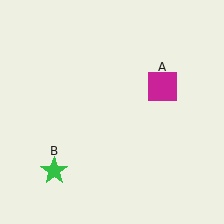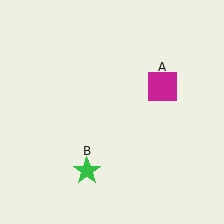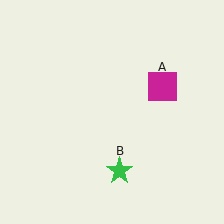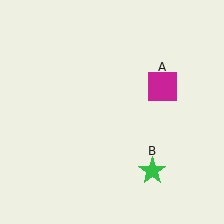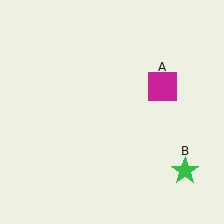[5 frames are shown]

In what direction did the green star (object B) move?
The green star (object B) moved right.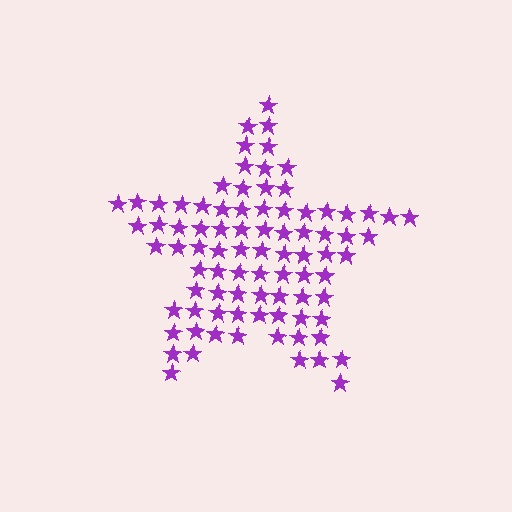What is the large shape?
The large shape is a star.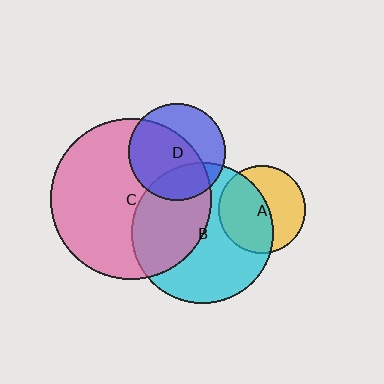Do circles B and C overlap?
Yes.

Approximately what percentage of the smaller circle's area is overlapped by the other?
Approximately 40%.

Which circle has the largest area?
Circle C (pink).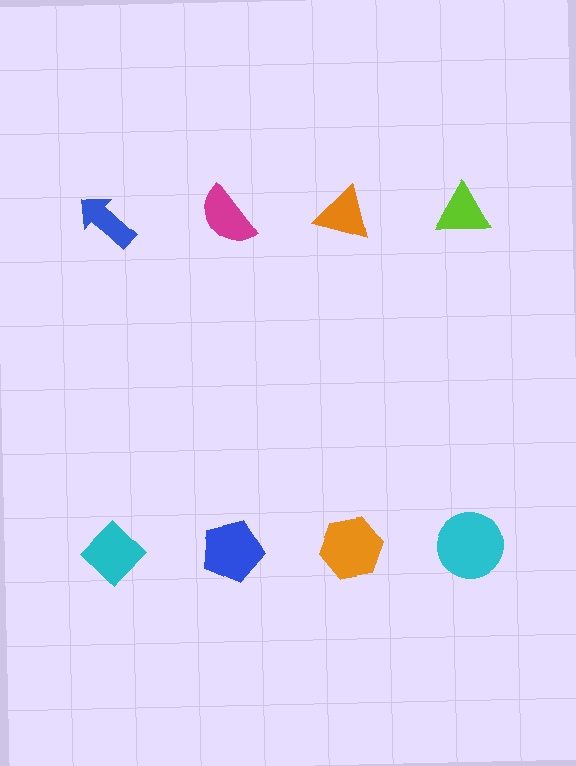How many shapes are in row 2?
4 shapes.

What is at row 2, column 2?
A blue pentagon.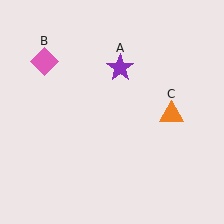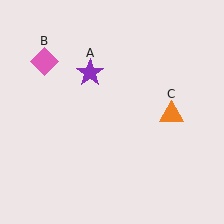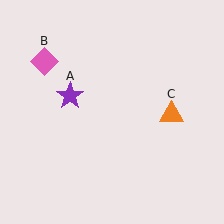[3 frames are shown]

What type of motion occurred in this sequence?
The purple star (object A) rotated counterclockwise around the center of the scene.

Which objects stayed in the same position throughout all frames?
Pink diamond (object B) and orange triangle (object C) remained stationary.